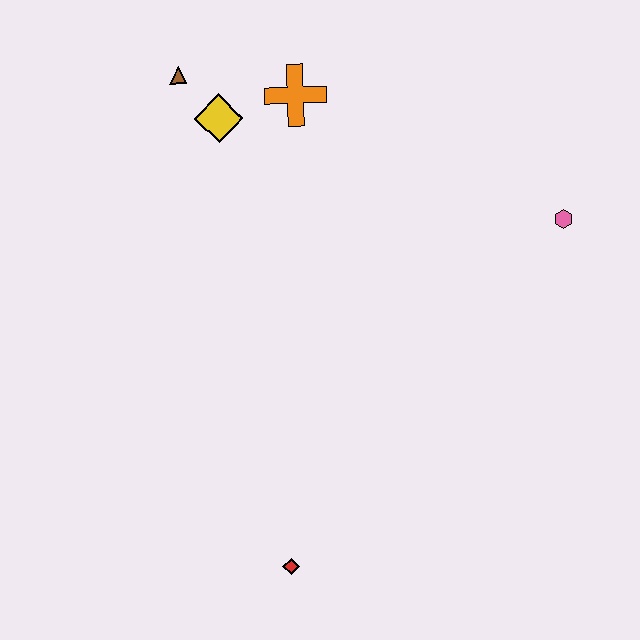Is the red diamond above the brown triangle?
No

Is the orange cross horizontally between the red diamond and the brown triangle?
No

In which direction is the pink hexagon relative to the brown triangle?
The pink hexagon is to the right of the brown triangle.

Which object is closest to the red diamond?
The pink hexagon is closest to the red diamond.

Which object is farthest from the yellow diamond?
The red diamond is farthest from the yellow diamond.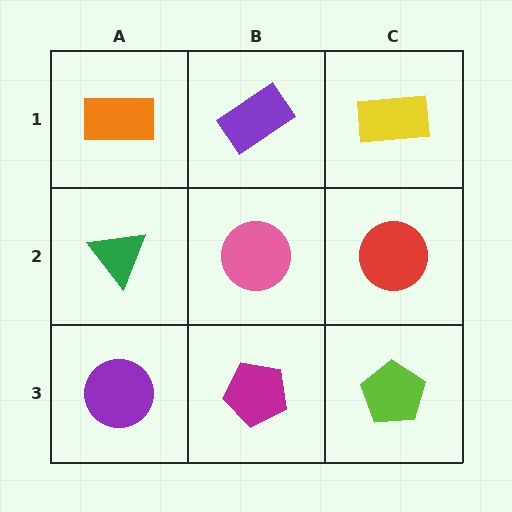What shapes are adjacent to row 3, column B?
A pink circle (row 2, column B), a purple circle (row 3, column A), a lime pentagon (row 3, column C).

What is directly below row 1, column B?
A pink circle.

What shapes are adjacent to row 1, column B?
A pink circle (row 2, column B), an orange rectangle (row 1, column A), a yellow rectangle (row 1, column C).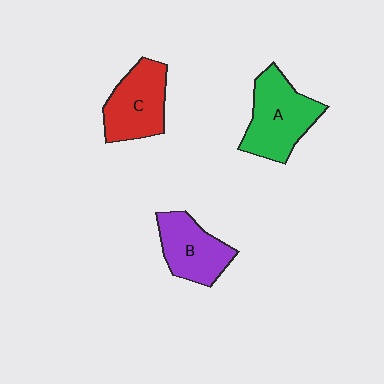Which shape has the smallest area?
Shape B (purple).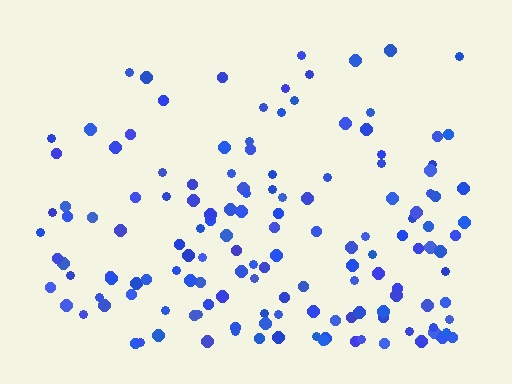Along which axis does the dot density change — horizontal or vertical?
Vertical.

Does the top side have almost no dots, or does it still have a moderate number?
Still a moderate number, just noticeably fewer than the bottom.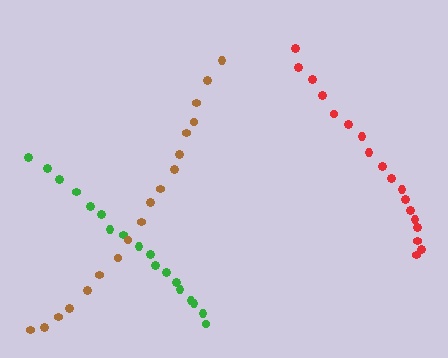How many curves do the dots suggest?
There are 3 distinct paths.